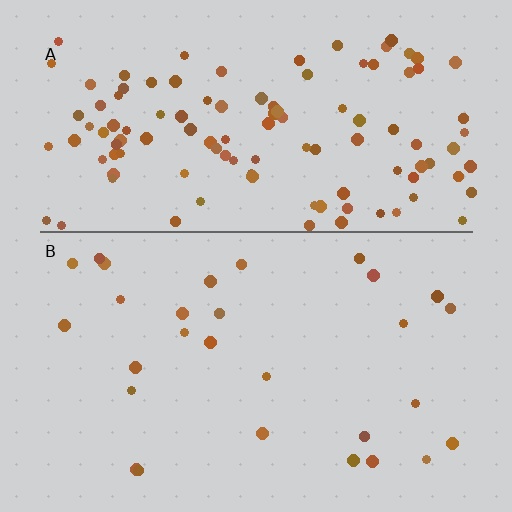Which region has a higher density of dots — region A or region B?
A (the top).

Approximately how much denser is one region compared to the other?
Approximately 4.0× — region A over region B.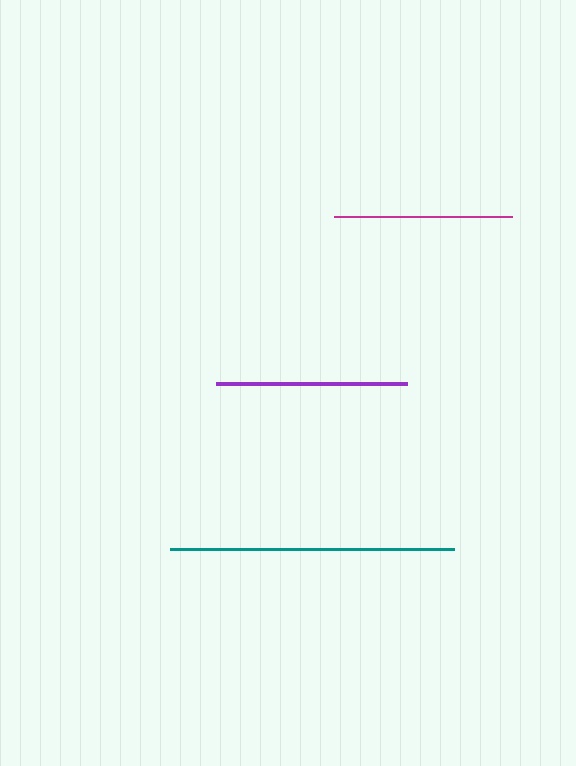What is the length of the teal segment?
The teal segment is approximately 284 pixels long.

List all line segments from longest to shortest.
From longest to shortest: teal, purple, magenta.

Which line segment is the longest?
The teal line is the longest at approximately 284 pixels.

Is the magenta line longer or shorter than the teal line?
The teal line is longer than the magenta line.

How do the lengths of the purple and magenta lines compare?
The purple and magenta lines are approximately the same length.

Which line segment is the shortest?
The magenta line is the shortest at approximately 178 pixels.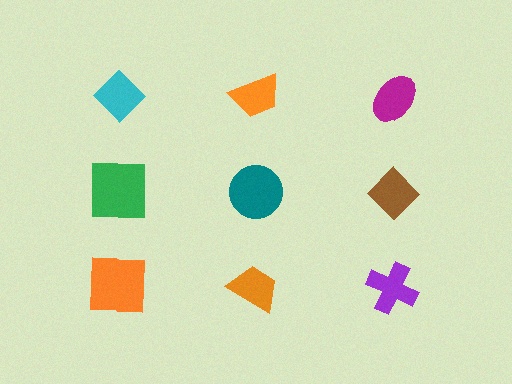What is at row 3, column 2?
An orange trapezoid.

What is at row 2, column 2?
A teal circle.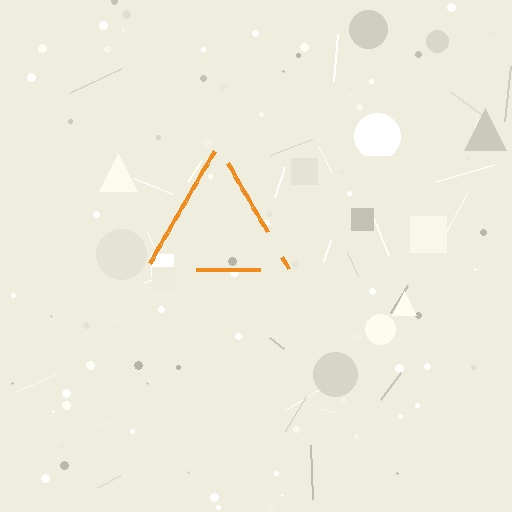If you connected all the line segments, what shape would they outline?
They would outline a triangle.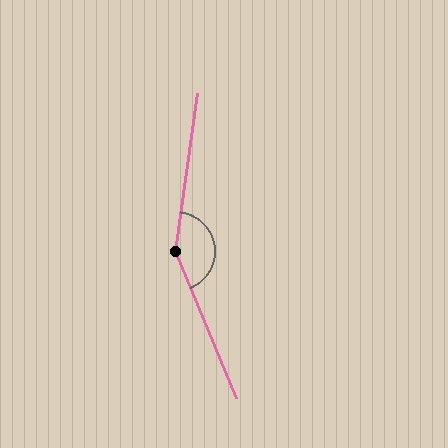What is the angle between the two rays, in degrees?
Approximately 149 degrees.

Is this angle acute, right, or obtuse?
It is obtuse.